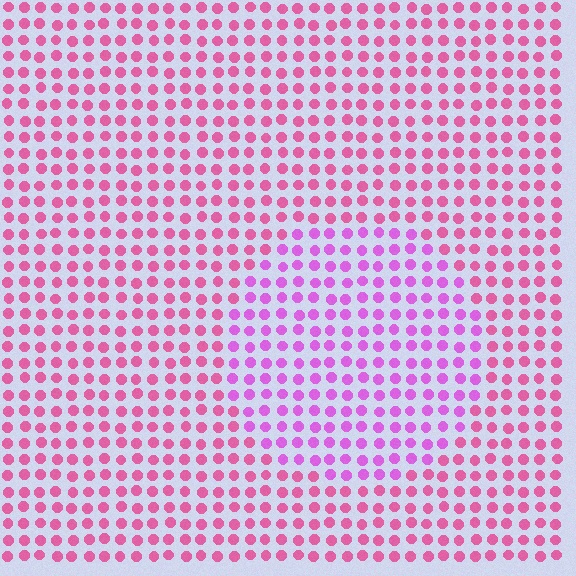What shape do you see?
I see a circle.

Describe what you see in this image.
The image is filled with small pink elements in a uniform arrangement. A circle-shaped region is visible where the elements are tinted to a slightly different hue, forming a subtle color boundary.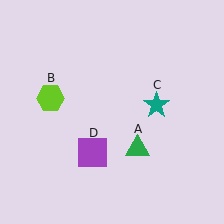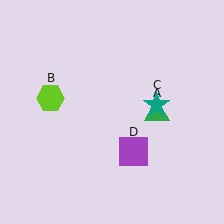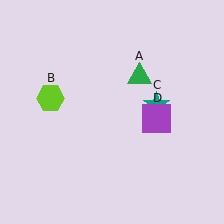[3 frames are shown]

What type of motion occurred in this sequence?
The green triangle (object A), purple square (object D) rotated counterclockwise around the center of the scene.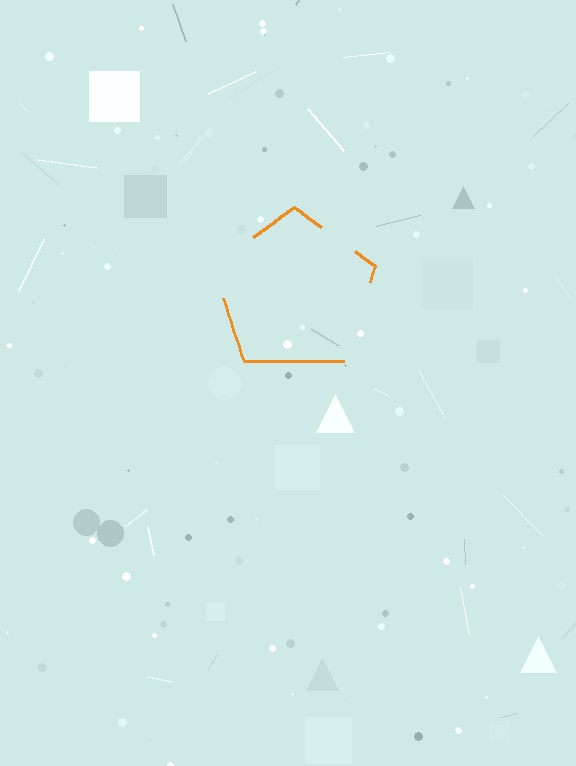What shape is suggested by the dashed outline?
The dashed outline suggests a pentagon.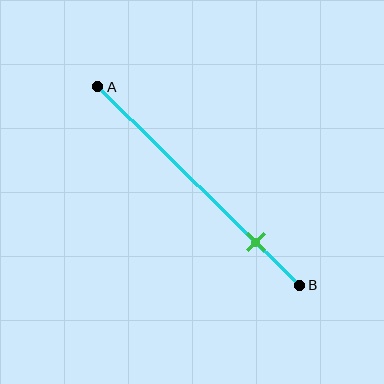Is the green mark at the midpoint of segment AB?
No, the mark is at about 80% from A, not at the 50% midpoint.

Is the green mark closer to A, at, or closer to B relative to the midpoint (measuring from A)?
The green mark is closer to point B than the midpoint of segment AB.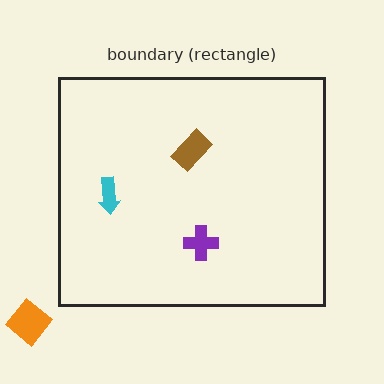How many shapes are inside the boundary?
3 inside, 1 outside.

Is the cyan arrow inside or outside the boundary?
Inside.